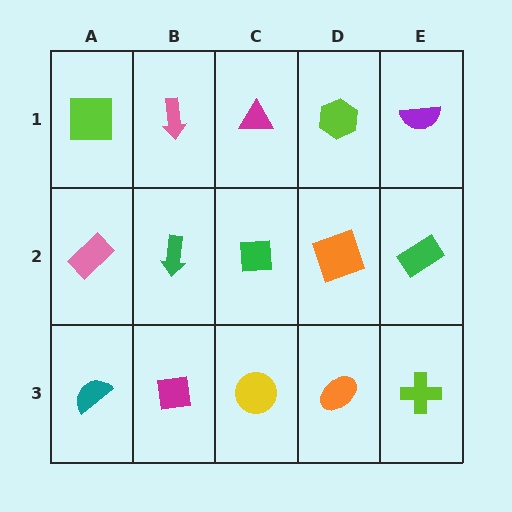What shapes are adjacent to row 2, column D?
A lime hexagon (row 1, column D), an orange ellipse (row 3, column D), a green square (row 2, column C), a green rectangle (row 2, column E).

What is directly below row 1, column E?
A green rectangle.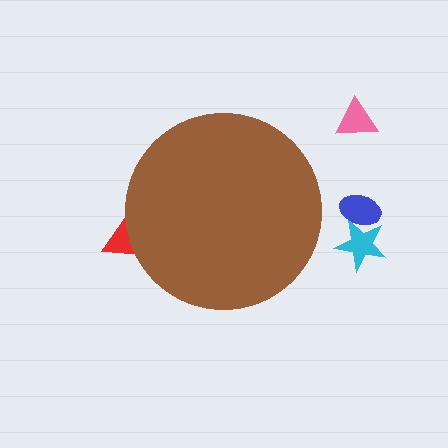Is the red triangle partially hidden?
Yes, the red triangle is partially hidden behind the brown circle.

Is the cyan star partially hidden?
No, the cyan star is fully visible.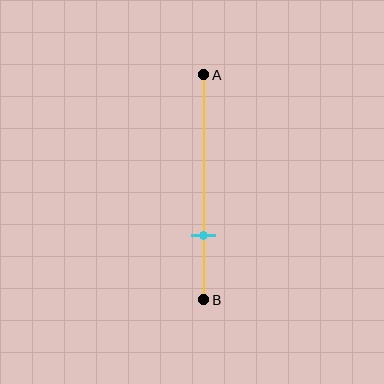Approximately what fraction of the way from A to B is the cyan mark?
The cyan mark is approximately 70% of the way from A to B.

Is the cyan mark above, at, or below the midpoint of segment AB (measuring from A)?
The cyan mark is below the midpoint of segment AB.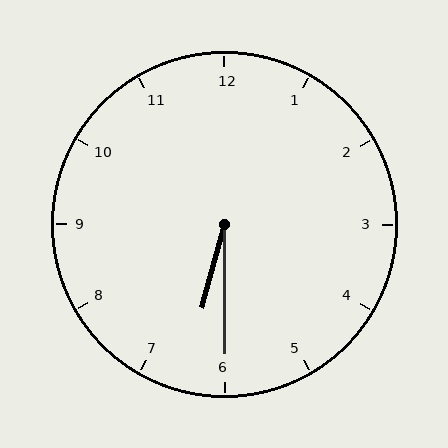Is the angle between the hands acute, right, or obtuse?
It is acute.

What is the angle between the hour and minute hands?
Approximately 15 degrees.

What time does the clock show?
6:30.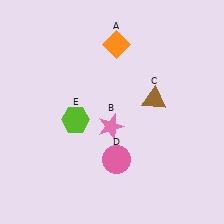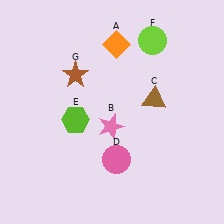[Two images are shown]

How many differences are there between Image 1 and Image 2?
There are 2 differences between the two images.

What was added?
A lime circle (F), a brown star (G) were added in Image 2.